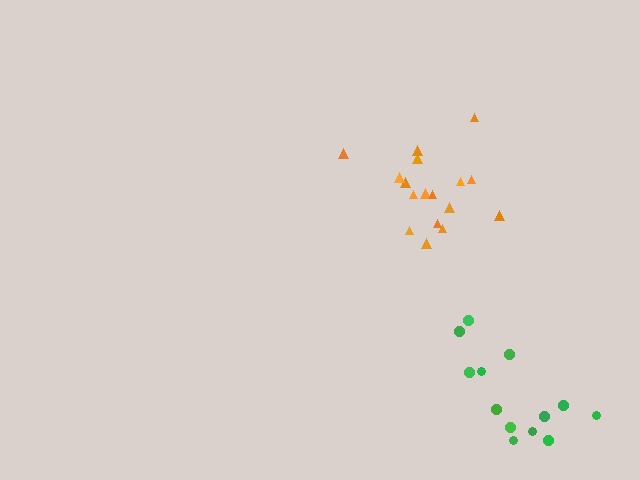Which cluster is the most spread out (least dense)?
Green.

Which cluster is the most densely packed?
Orange.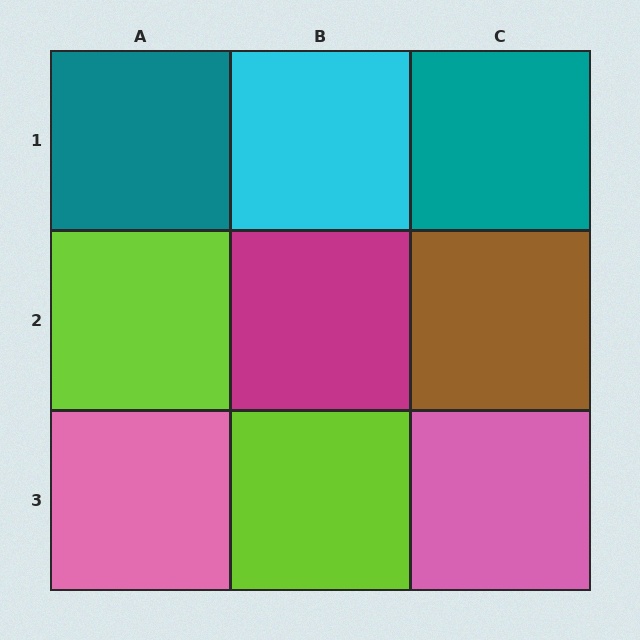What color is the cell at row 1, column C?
Teal.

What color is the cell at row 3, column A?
Pink.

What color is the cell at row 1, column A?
Teal.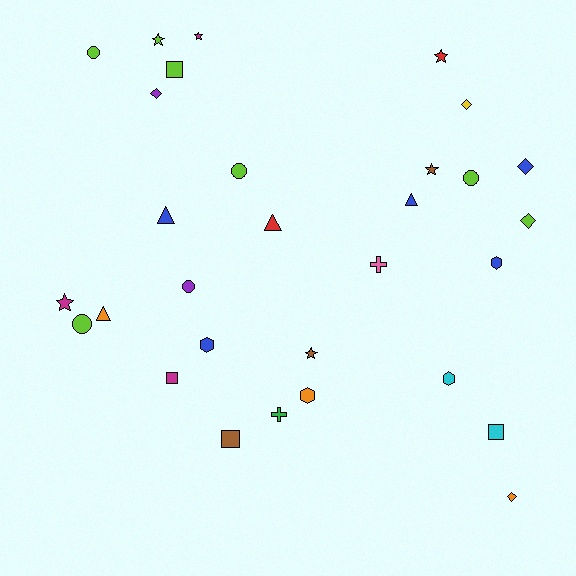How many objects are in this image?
There are 30 objects.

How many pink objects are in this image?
There is 1 pink object.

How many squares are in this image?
There are 4 squares.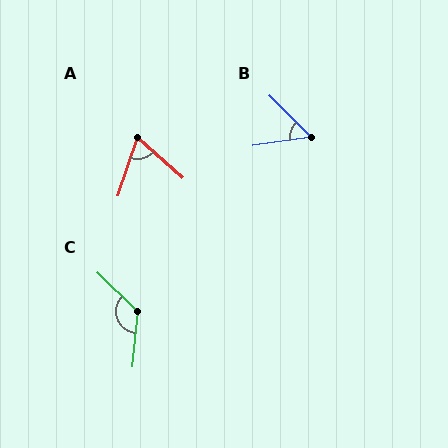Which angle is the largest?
C, at approximately 128 degrees.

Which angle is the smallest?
B, at approximately 53 degrees.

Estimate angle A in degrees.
Approximately 67 degrees.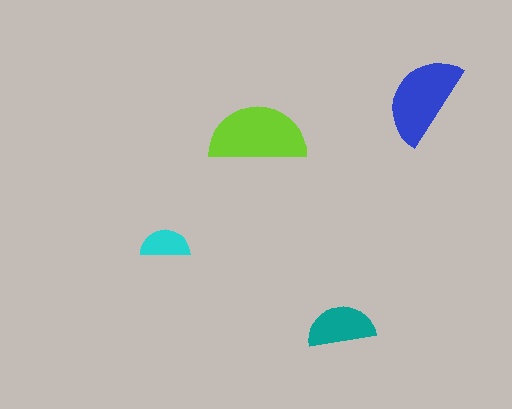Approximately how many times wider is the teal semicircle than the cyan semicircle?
About 1.5 times wider.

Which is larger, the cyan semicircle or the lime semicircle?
The lime one.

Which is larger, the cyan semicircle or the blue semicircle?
The blue one.